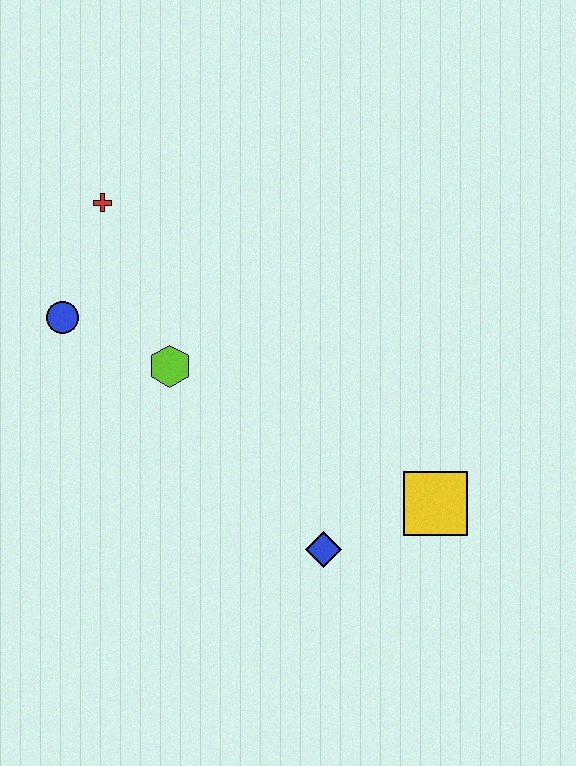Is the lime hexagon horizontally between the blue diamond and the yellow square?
No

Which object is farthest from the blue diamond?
The red cross is farthest from the blue diamond.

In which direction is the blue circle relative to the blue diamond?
The blue circle is to the left of the blue diamond.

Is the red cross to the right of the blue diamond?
No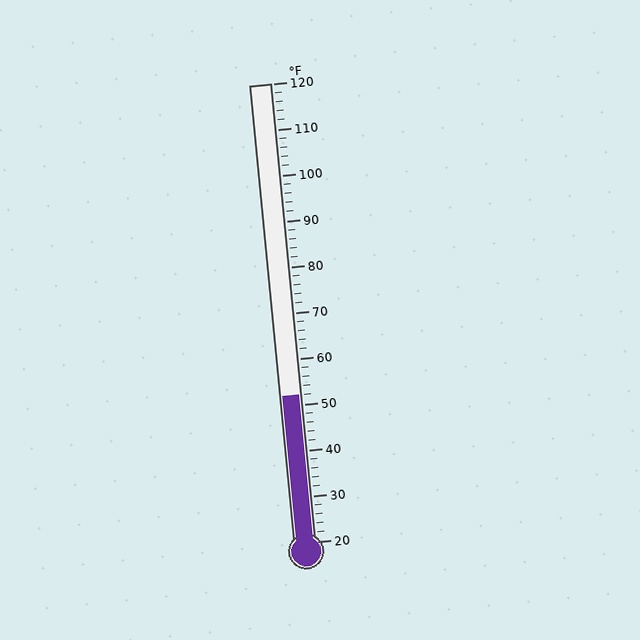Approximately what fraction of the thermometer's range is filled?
The thermometer is filled to approximately 30% of its range.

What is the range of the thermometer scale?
The thermometer scale ranges from 20°F to 120°F.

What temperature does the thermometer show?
The thermometer shows approximately 52°F.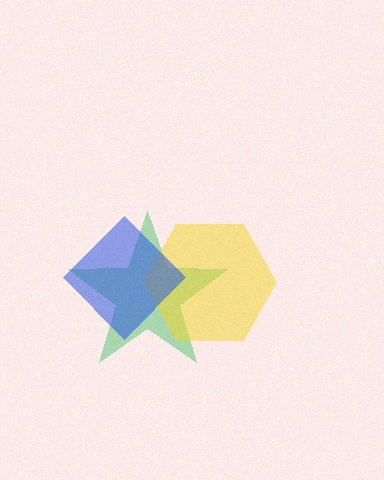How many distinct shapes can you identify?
There are 3 distinct shapes: a green star, a yellow hexagon, a blue diamond.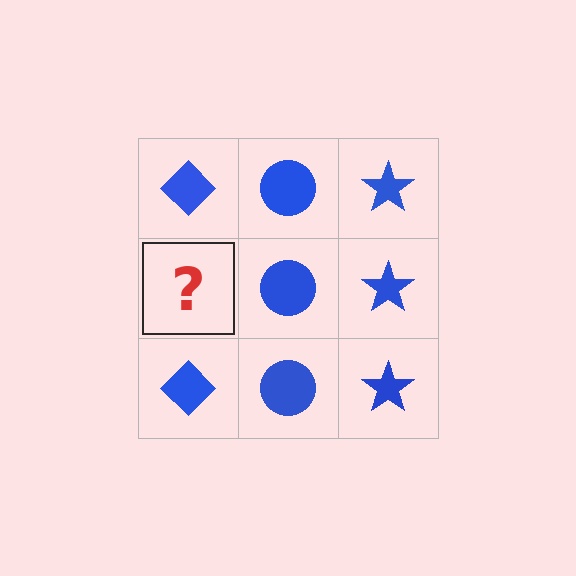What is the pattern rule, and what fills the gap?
The rule is that each column has a consistent shape. The gap should be filled with a blue diamond.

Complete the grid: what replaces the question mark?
The question mark should be replaced with a blue diamond.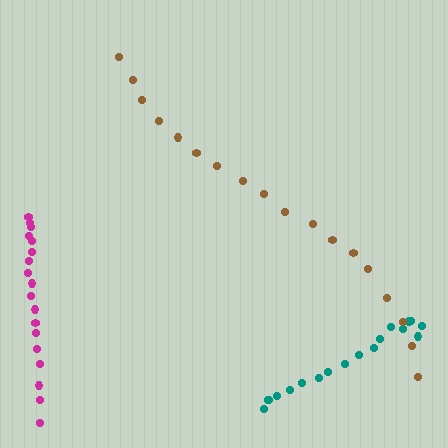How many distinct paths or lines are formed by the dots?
There are 3 distinct paths.